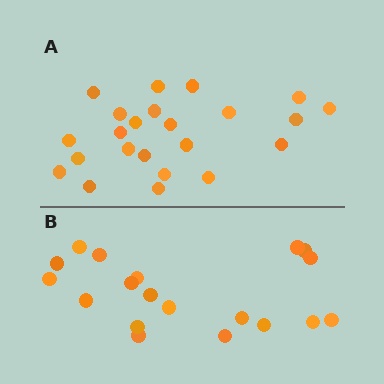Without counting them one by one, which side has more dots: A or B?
Region A (the top region) has more dots.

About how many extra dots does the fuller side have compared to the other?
Region A has about 4 more dots than region B.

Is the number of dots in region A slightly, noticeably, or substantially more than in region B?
Region A has only slightly more — the two regions are fairly close. The ratio is roughly 1.2 to 1.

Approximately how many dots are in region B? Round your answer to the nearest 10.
About 20 dots. (The exact count is 19, which rounds to 20.)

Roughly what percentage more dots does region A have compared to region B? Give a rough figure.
About 20% more.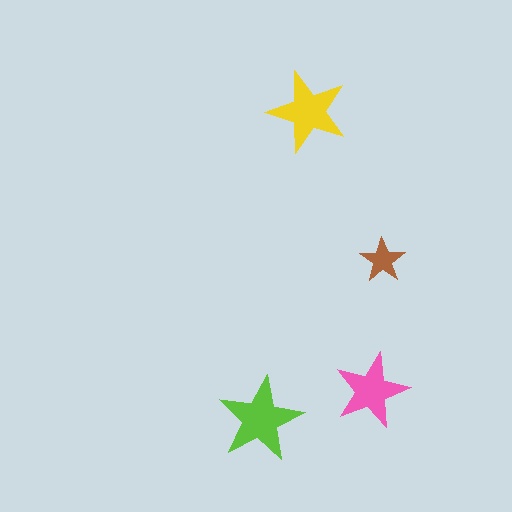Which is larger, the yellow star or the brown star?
The yellow one.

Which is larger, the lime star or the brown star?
The lime one.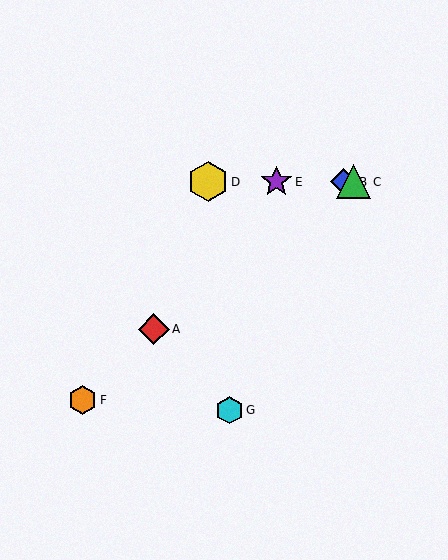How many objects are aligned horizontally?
4 objects (B, C, D, E) are aligned horizontally.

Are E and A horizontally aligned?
No, E is at y≈182 and A is at y≈329.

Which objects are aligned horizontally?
Objects B, C, D, E are aligned horizontally.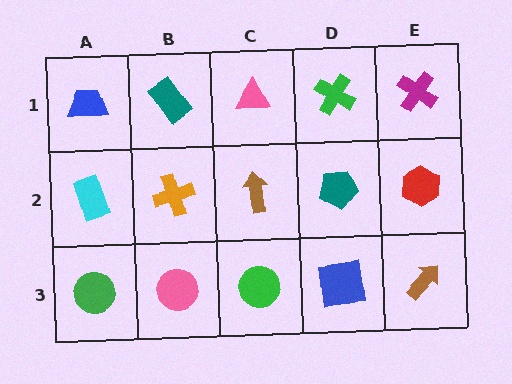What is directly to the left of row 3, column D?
A green circle.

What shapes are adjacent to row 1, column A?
A cyan rectangle (row 2, column A), a teal rectangle (row 1, column B).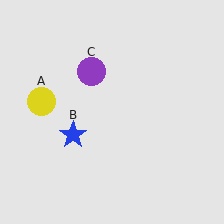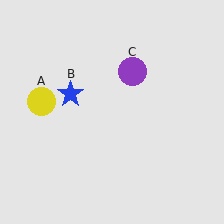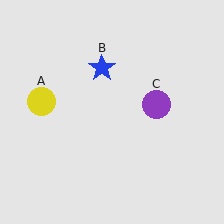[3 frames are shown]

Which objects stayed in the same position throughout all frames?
Yellow circle (object A) remained stationary.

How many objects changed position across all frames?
2 objects changed position: blue star (object B), purple circle (object C).